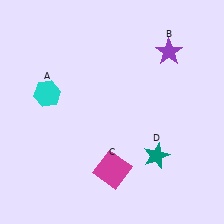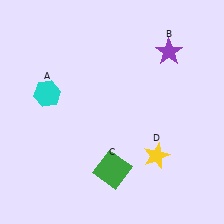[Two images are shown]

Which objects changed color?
C changed from magenta to green. D changed from teal to yellow.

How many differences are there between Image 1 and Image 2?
There are 2 differences between the two images.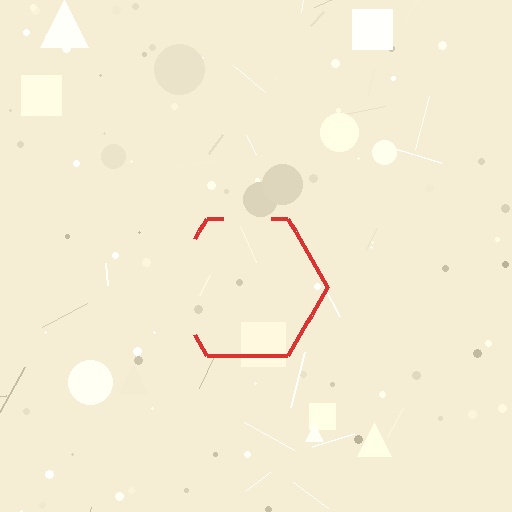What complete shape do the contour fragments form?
The contour fragments form a hexagon.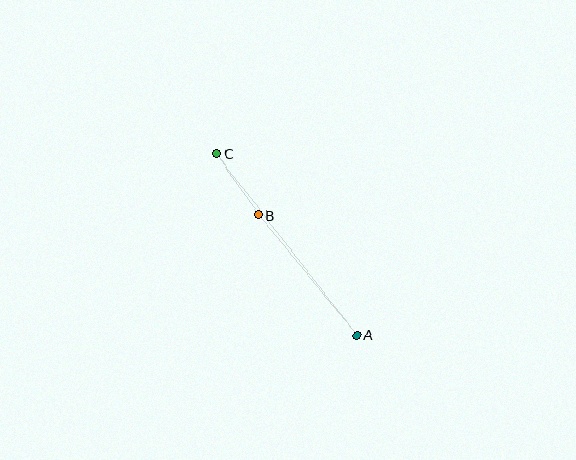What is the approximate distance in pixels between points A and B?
The distance between A and B is approximately 155 pixels.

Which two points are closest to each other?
Points B and C are closest to each other.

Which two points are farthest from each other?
Points A and C are farthest from each other.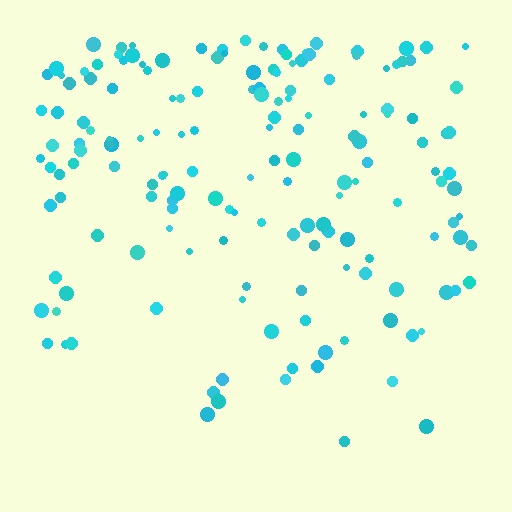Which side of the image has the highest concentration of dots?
The top.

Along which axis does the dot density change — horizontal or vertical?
Vertical.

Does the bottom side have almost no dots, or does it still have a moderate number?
Still a moderate number, just noticeably fewer than the top.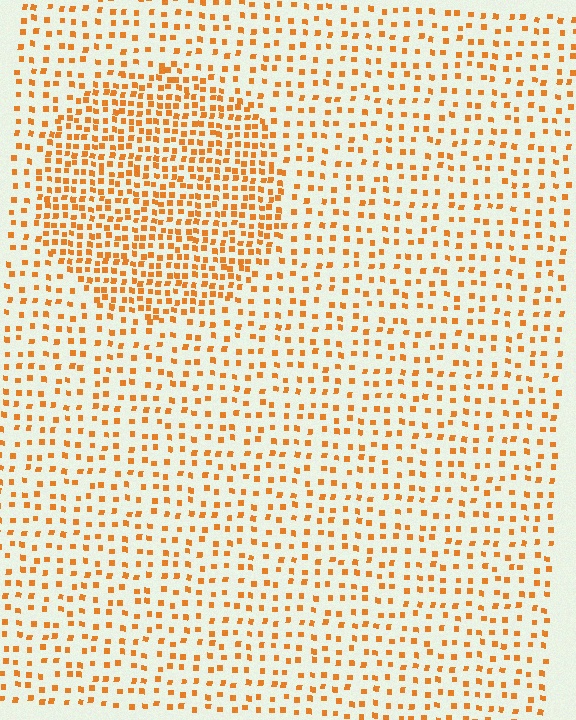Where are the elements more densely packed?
The elements are more densely packed inside the circle boundary.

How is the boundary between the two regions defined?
The boundary is defined by a change in element density (approximately 2.1x ratio). All elements are the same color, size, and shape.